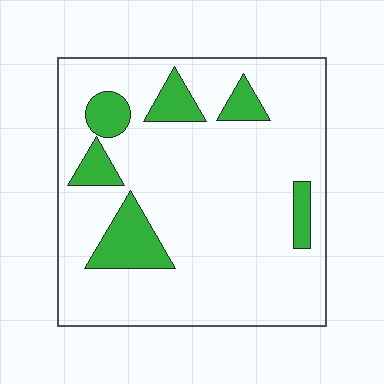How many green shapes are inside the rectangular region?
6.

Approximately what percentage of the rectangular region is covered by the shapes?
Approximately 15%.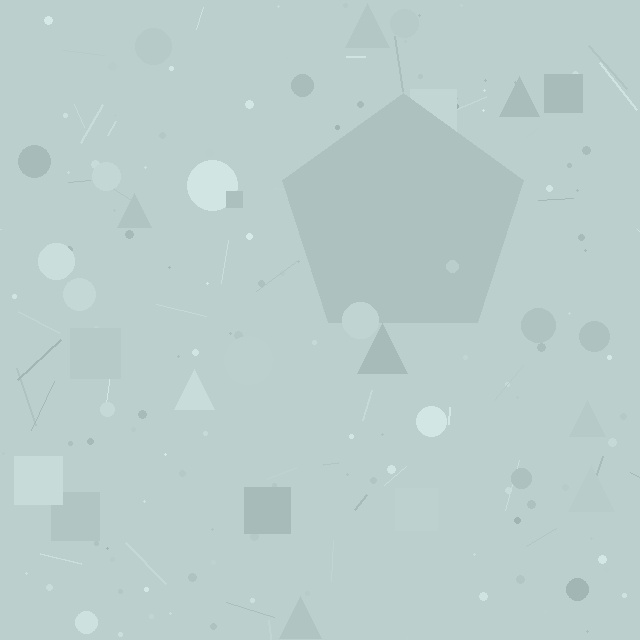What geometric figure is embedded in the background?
A pentagon is embedded in the background.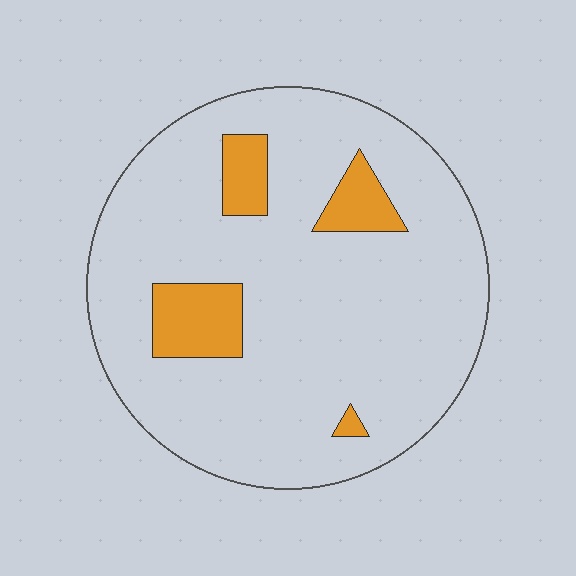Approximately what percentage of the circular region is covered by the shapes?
Approximately 10%.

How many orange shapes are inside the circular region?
4.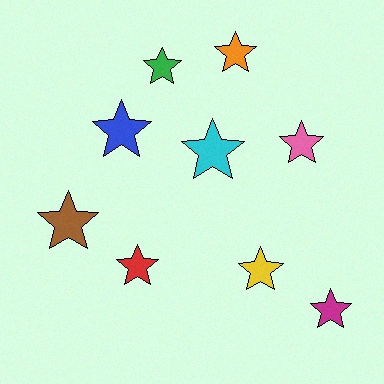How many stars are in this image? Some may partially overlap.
There are 9 stars.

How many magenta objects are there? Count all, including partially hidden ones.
There is 1 magenta object.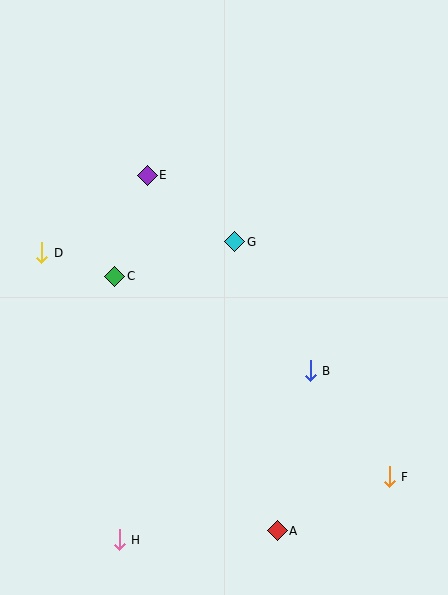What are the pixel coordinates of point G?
Point G is at (235, 242).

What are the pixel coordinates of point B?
Point B is at (310, 371).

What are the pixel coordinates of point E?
Point E is at (147, 175).